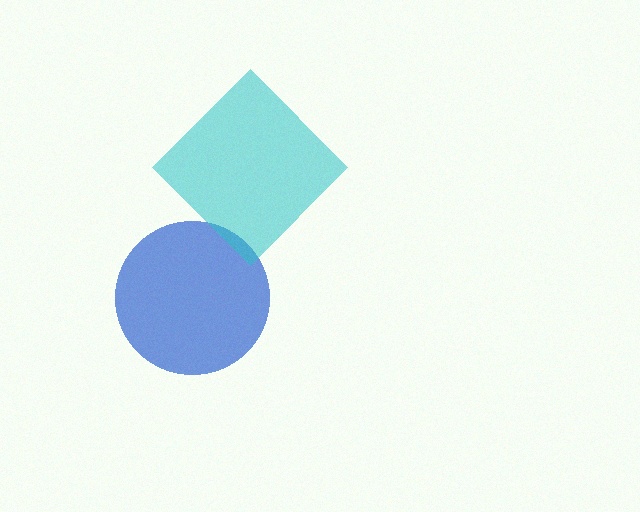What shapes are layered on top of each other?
The layered shapes are: a blue circle, a cyan diamond.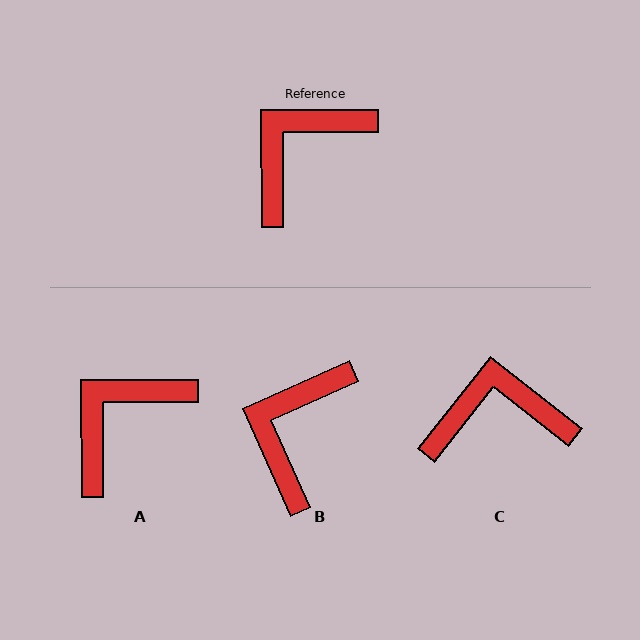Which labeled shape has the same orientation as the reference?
A.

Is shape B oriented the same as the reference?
No, it is off by about 24 degrees.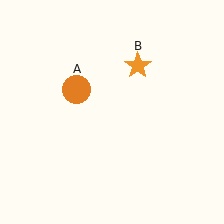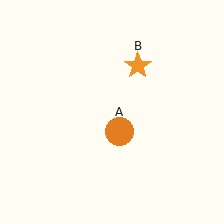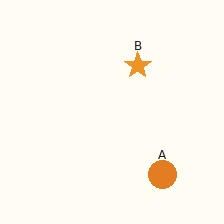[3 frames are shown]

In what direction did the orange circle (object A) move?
The orange circle (object A) moved down and to the right.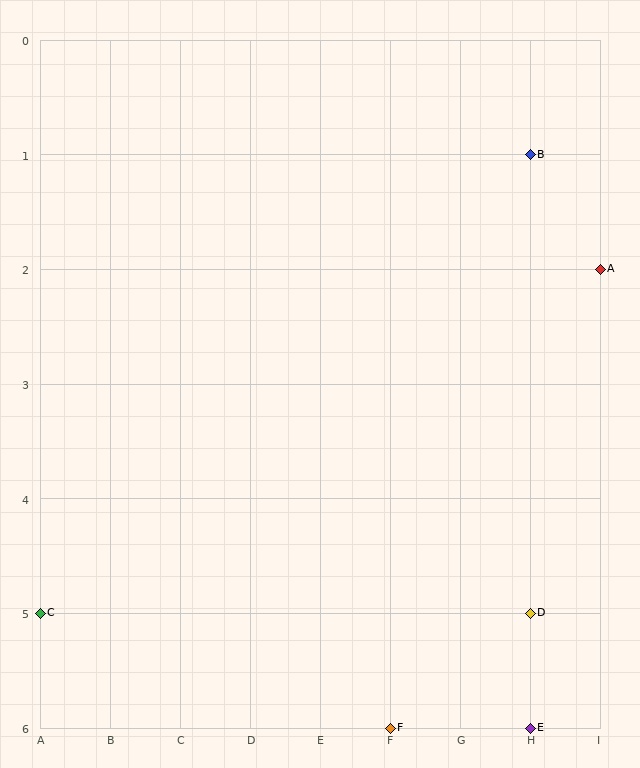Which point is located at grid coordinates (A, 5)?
Point C is at (A, 5).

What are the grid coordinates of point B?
Point B is at grid coordinates (H, 1).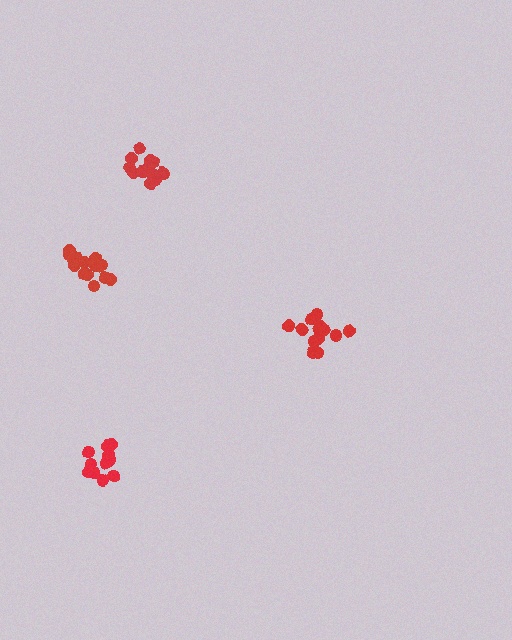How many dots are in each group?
Group 1: 16 dots, Group 2: 13 dots, Group 3: 16 dots, Group 4: 13 dots (58 total).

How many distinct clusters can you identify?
There are 4 distinct clusters.